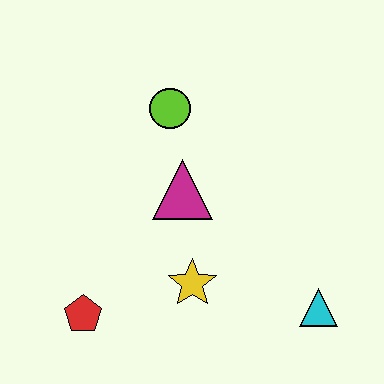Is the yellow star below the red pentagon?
No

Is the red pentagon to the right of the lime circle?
No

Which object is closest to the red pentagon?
The yellow star is closest to the red pentagon.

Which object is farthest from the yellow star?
The lime circle is farthest from the yellow star.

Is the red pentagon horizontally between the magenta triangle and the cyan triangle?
No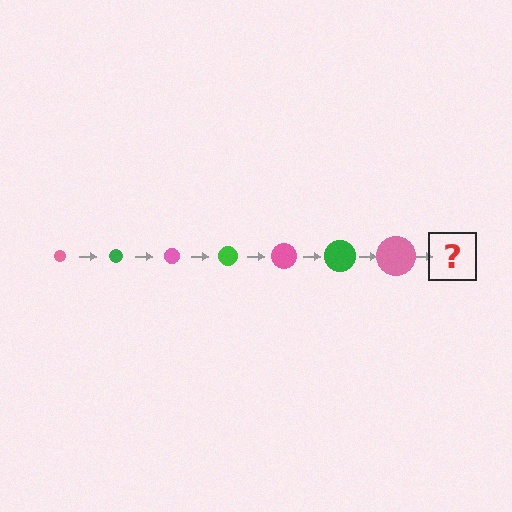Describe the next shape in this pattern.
It should be a green circle, larger than the previous one.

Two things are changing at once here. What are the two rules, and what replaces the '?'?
The two rules are that the circle grows larger each step and the color cycles through pink and green. The '?' should be a green circle, larger than the previous one.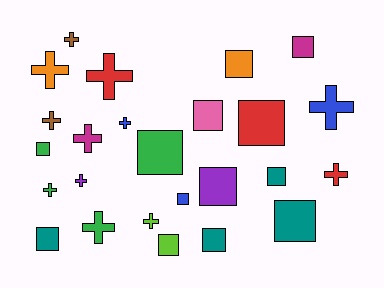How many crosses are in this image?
There are 12 crosses.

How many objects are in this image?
There are 25 objects.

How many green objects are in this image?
There are 4 green objects.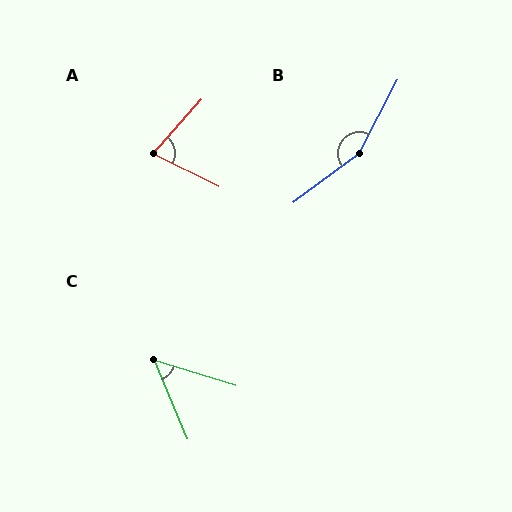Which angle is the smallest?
C, at approximately 50 degrees.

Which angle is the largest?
B, at approximately 155 degrees.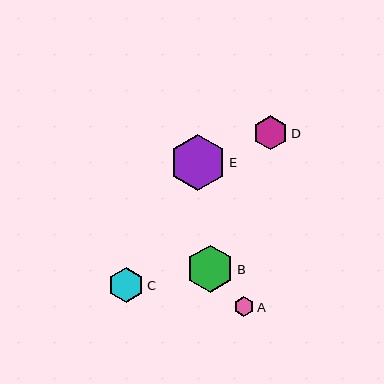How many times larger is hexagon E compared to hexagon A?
Hexagon E is approximately 2.8 times the size of hexagon A.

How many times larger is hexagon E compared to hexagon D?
Hexagon E is approximately 1.6 times the size of hexagon D.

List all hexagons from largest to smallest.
From largest to smallest: E, B, C, D, A.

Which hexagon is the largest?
Hexagon E is the largest with a size of approximately 56 pixels.